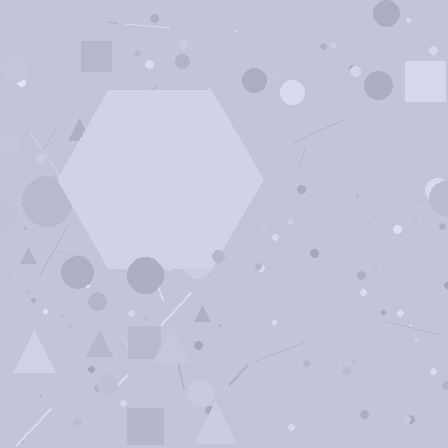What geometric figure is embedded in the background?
A hexagon is embedded in the background.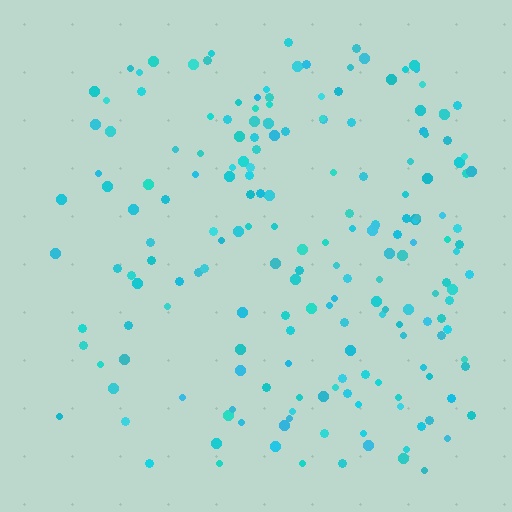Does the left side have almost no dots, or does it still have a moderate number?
Still a moderate number, just noticeably fewer than the right.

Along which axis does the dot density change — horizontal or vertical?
Horizontal.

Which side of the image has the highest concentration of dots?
The right.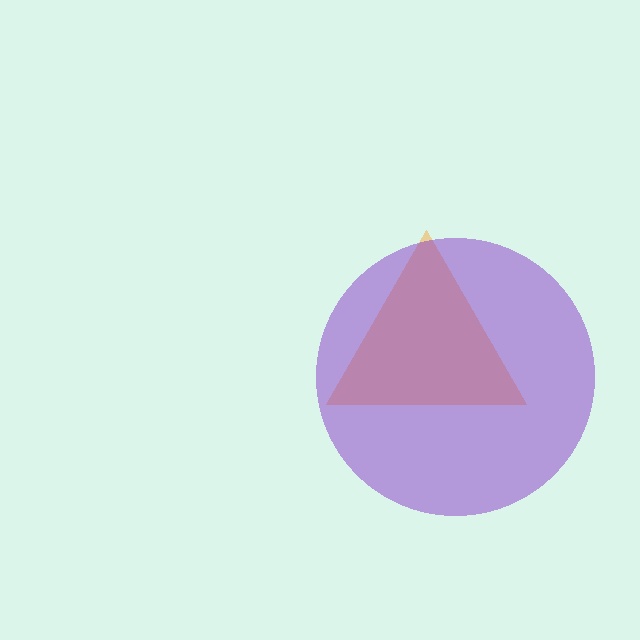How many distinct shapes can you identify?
There are 2 distinct shapes: an orange triangle, a purple circle.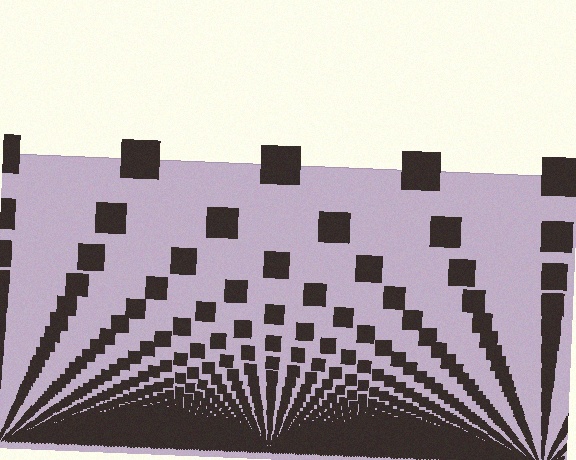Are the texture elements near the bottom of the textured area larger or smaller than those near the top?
Smaller. The gradient is inverted — elements near the bottom are smaller and denser.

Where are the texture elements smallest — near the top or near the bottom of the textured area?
Near the bottom.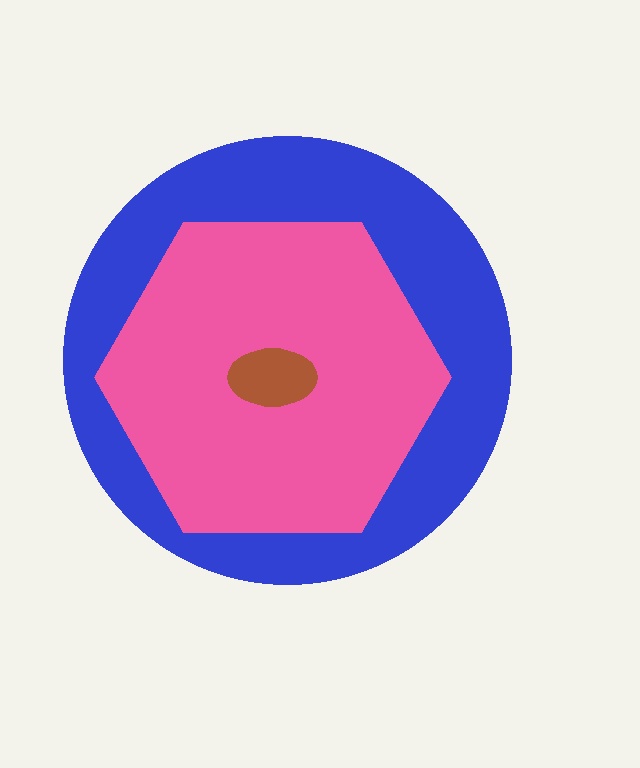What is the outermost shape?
The blue circle.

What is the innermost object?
The brown ellipse.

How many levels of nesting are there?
3.